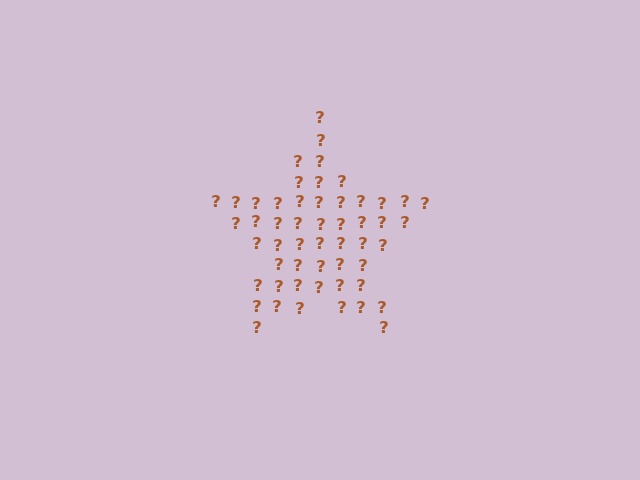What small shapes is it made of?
It is made of small question marks.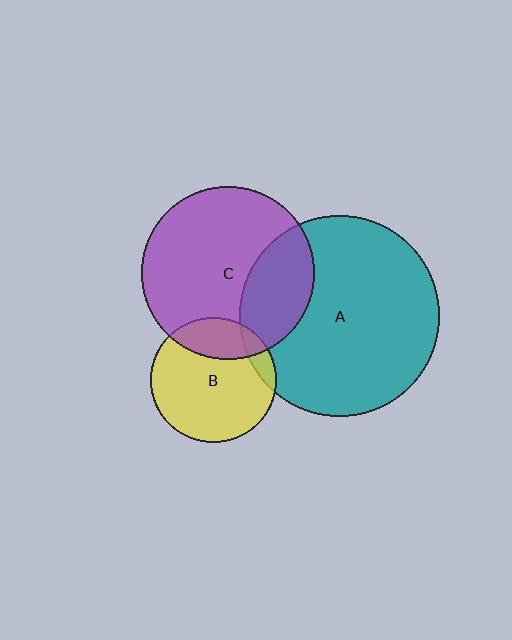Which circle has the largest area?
Circle A (teal).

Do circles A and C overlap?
Yes.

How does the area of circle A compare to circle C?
Approximately 1.3 times.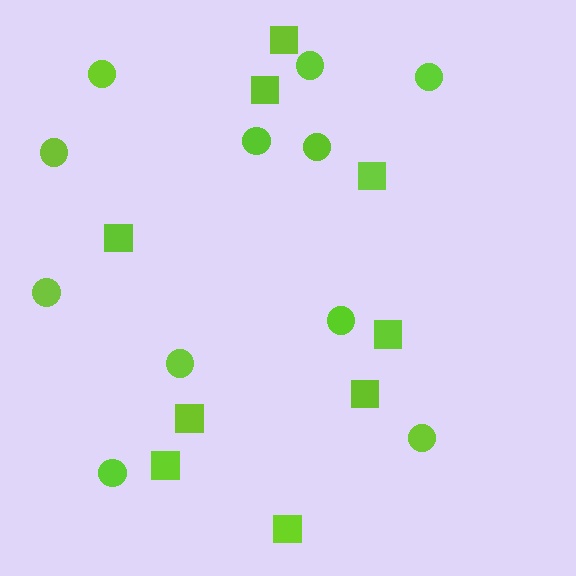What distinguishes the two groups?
There are 2 groups: one group of squares (9) and one group of circles (11).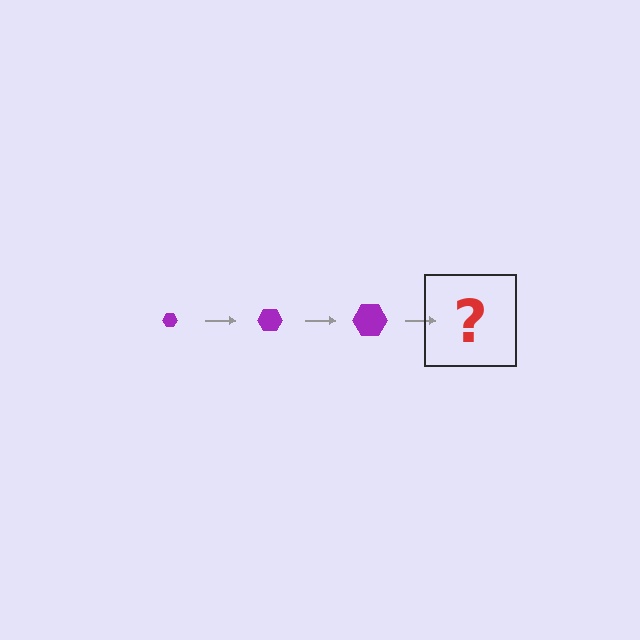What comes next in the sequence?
The next element should be a purple hexagon, larger than the previous one.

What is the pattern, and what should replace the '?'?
The pattern is that the hexagon gets progressively larger each step. The '?' should be a purple hexagon, larger than the previous one.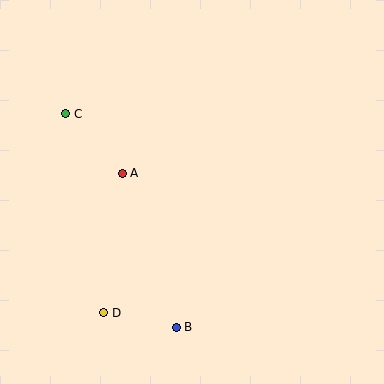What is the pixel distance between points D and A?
The distance between D and A is 141 pixels.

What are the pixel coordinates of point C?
Point C is at (66, 114).